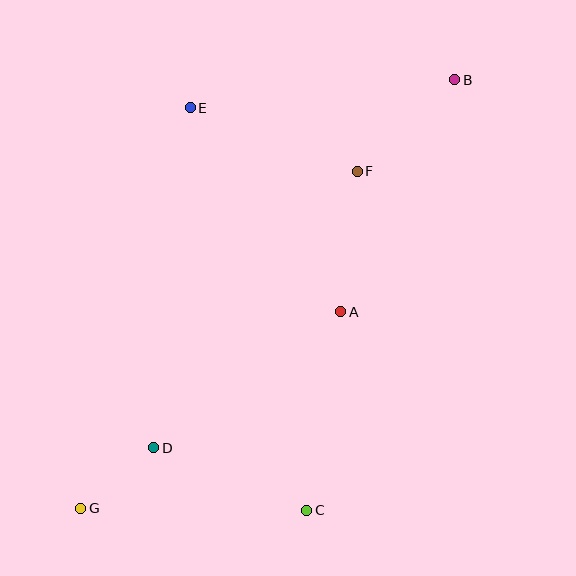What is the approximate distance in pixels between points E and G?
The distance between E and G is approximately 415 pixels.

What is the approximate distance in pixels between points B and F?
The distance between B and F is approximately 134 pixels.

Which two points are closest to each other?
Points D and G are closest to each other.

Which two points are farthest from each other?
Points B and G are farthest from each other.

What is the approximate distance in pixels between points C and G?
The distance between C and G is approximately 226 pixels.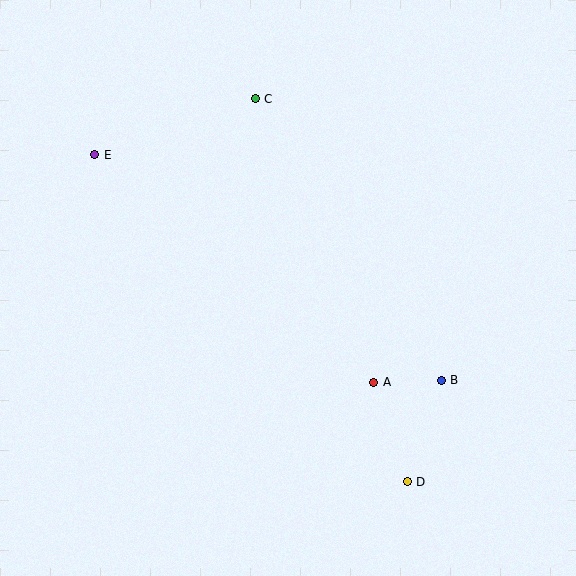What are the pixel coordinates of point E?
Point E is at (95, 155).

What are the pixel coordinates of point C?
Point C is at (255, 99).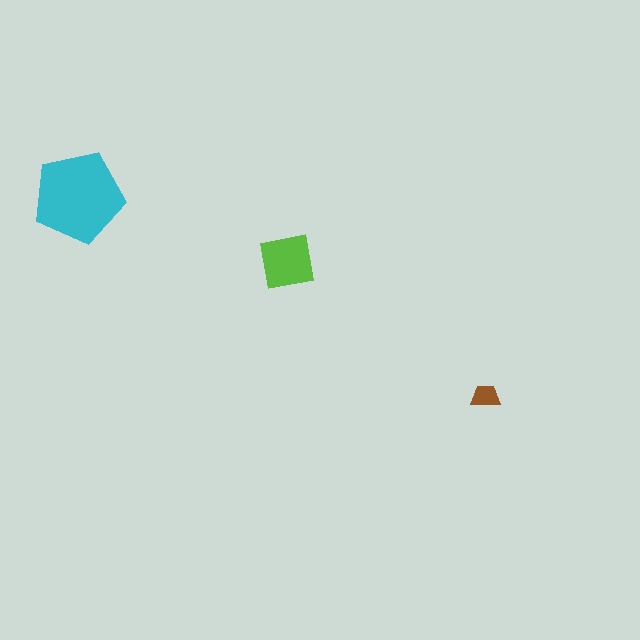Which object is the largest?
The cyan pentagon.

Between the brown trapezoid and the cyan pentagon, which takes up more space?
The cyan pentagon.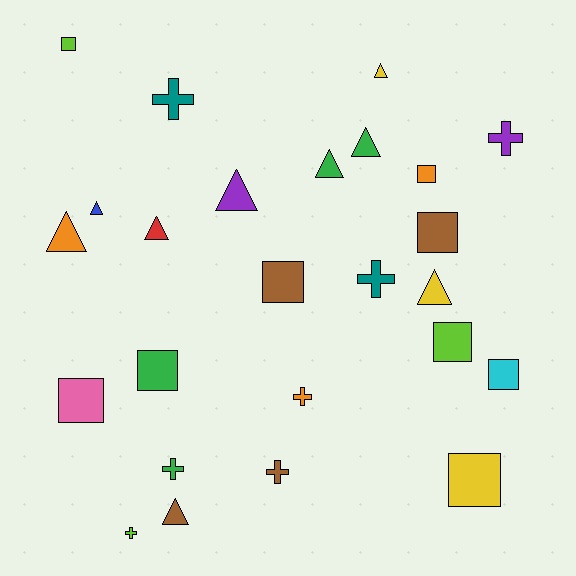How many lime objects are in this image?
There are 3 lime objects.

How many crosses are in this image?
There are 7 crosses.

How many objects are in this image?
There are 25 objects.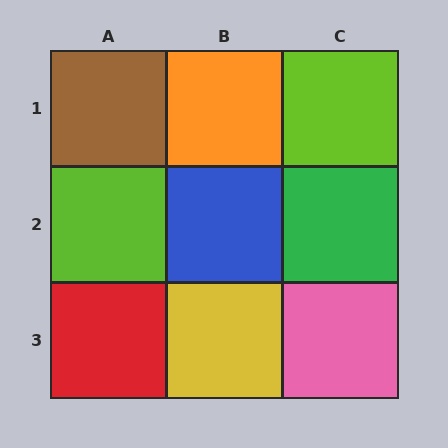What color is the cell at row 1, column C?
Lime.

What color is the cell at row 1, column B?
Orange.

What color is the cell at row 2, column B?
Blue.